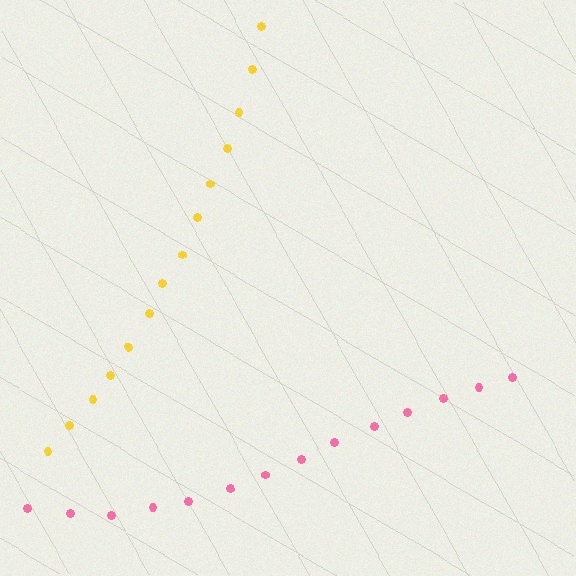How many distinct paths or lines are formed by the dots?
There are 2 distinct paths.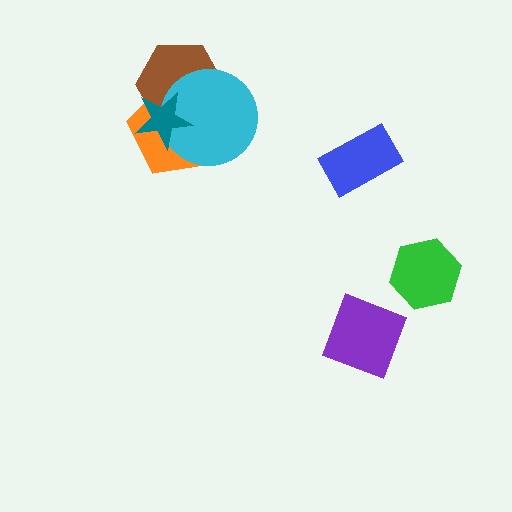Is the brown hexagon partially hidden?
Yes, it is partially covered by another shape.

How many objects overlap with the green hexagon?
0 objects overlap with the green hexagon.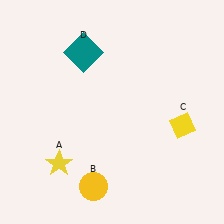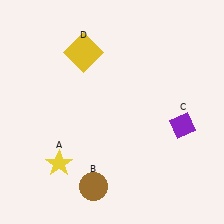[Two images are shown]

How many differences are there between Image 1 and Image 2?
There are 3 differences between the two images.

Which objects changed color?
B changed from yellow to brown. C changed from yellow to purple. D changed from teal to yellow.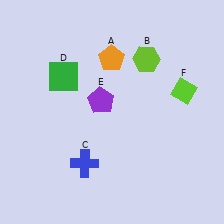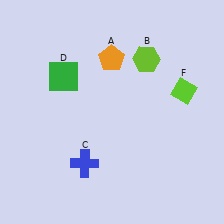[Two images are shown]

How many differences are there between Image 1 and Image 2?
There is 1 difference between the two images.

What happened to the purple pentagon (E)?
The purple pentagon (E) was removed in Image 2. It was in the top-left area of Image 1.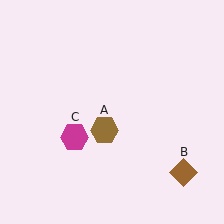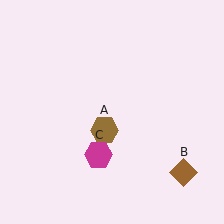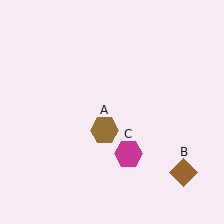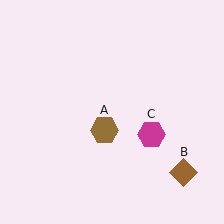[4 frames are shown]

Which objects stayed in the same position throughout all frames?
Brown hexagon (object A) and brown diamond (object B) remained stationary.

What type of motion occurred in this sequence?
The magenta hexagon (object C) rotated counterclockwise around the center of the scene.